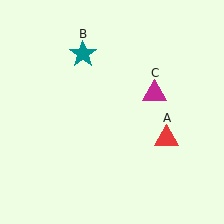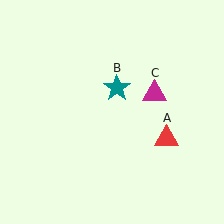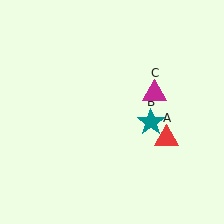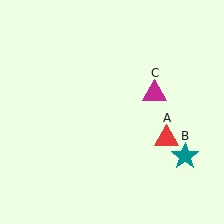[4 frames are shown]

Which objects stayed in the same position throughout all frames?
Red triangle (object A) and magenta triangle (object C) remained stationary.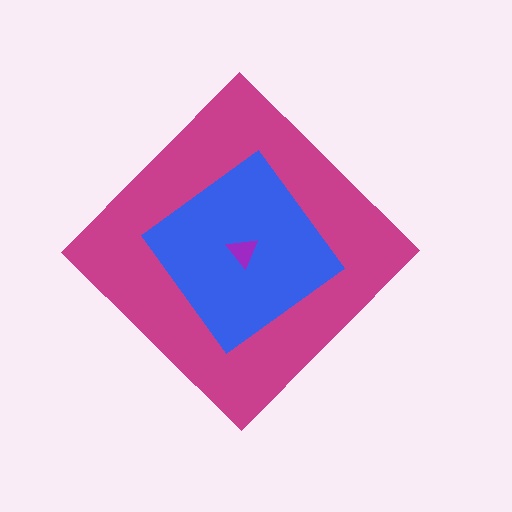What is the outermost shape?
The magenta diamond.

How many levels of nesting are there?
3.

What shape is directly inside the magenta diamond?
The blue diamond.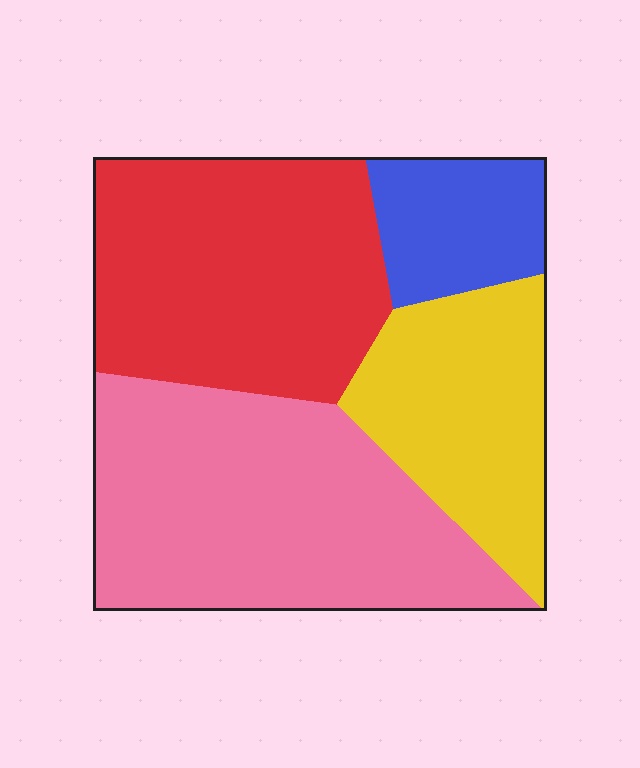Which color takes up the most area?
Pink, at roughly 35%.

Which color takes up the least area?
Blue, at roughly 10%.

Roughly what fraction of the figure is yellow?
Yellow covers 20% of the figure.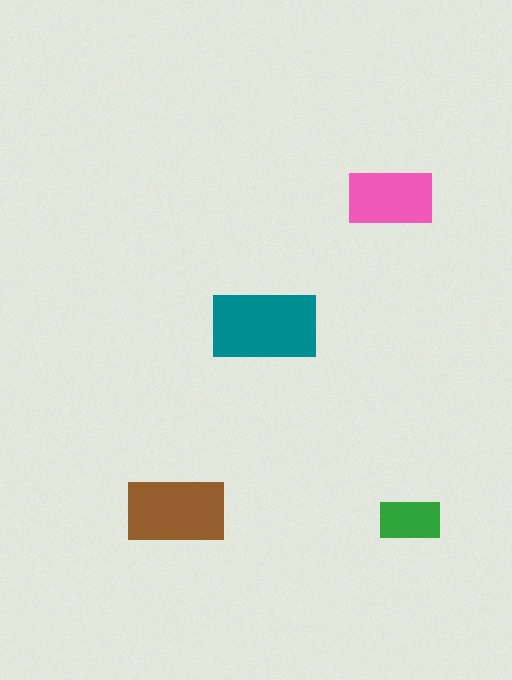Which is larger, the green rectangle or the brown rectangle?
The brown one.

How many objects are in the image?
There are 4 objects in the image.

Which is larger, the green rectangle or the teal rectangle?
The teal one.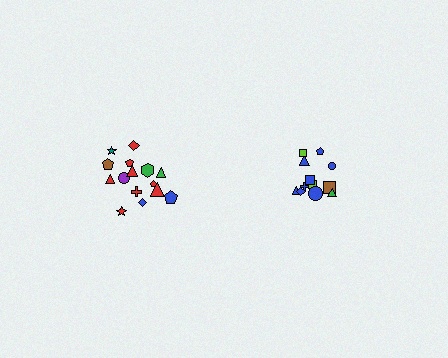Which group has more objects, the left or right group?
The left group.